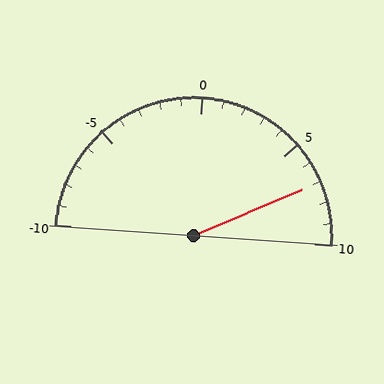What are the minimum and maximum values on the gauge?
The gauge ranges from -10 to 10.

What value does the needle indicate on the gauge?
The needle indicates approximately 7.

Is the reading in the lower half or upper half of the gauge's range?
The reading is in the upper half of the range (-10 to 10).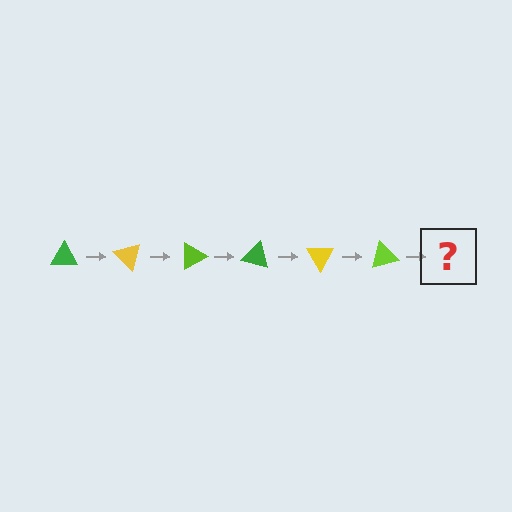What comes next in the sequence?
The next element should be a green triangle, rotated 270 degrees from the start.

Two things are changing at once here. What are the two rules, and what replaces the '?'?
The two rules are that it rotates 45 degrees each step and the color cycles through green, yellow, and lime. The '?' should be a green triangle, rotated 270 degrees from the start.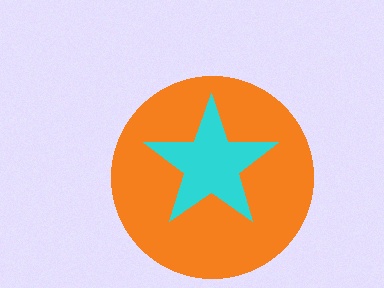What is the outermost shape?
The orange circle.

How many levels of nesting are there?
2.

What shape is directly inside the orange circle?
The cyan star.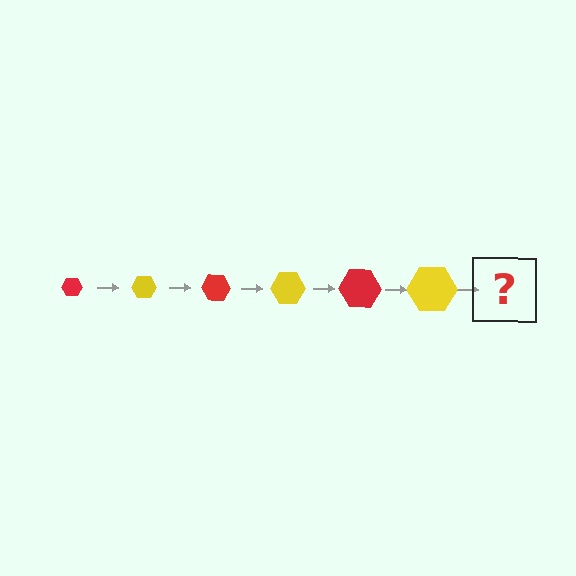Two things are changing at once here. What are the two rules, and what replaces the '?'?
The two rules are that the hexagon grows larger each step and the color cycles through red and yellow. The '?' should be a red hexagon, larger than the previous one.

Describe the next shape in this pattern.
It should be a red hexagon, larger than the previous one.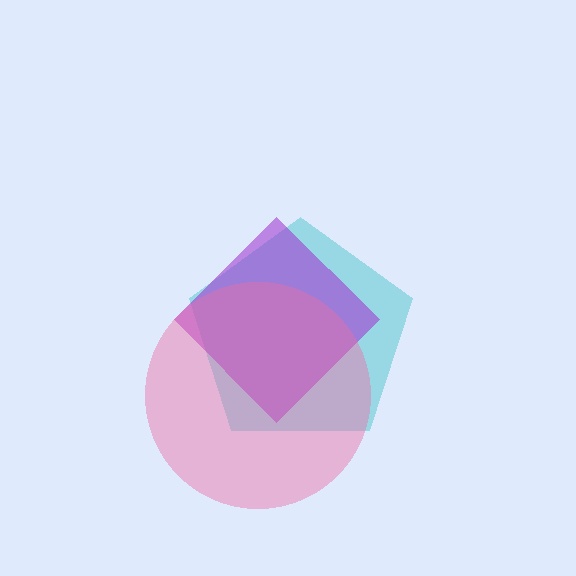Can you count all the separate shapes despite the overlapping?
Yes, there are 3 separate shapes.